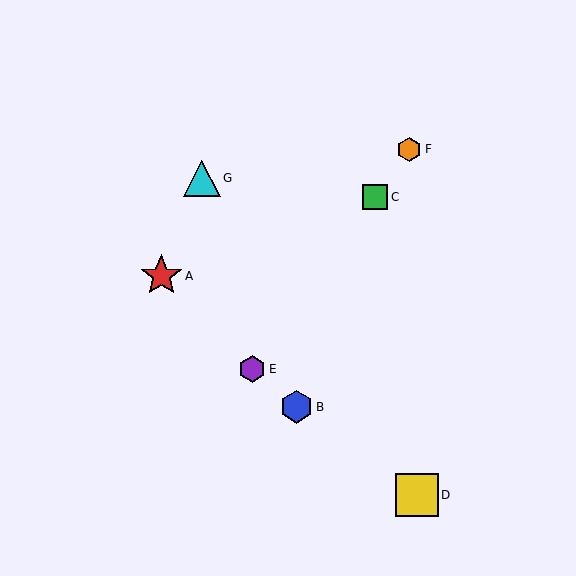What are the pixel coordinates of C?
Object C is at (375, 197).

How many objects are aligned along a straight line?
3 objects (C, E, F) are aligned along a straight line.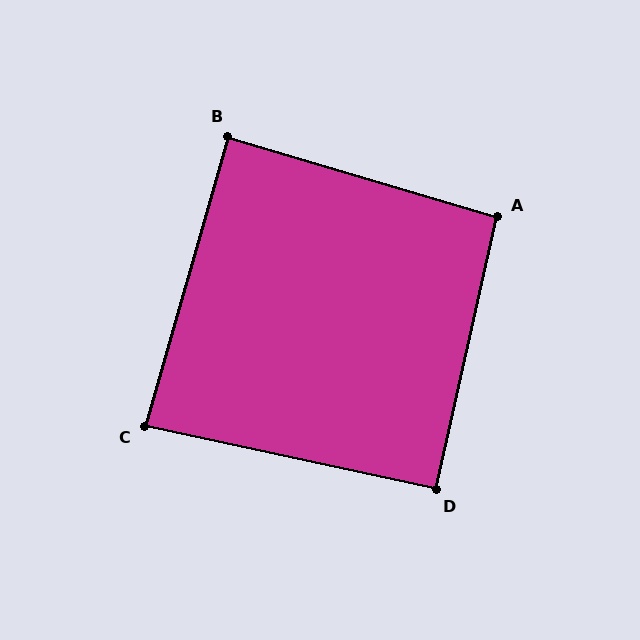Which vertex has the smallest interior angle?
C, at approximately 86 degrees.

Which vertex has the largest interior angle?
A, at approximately 94 degrees.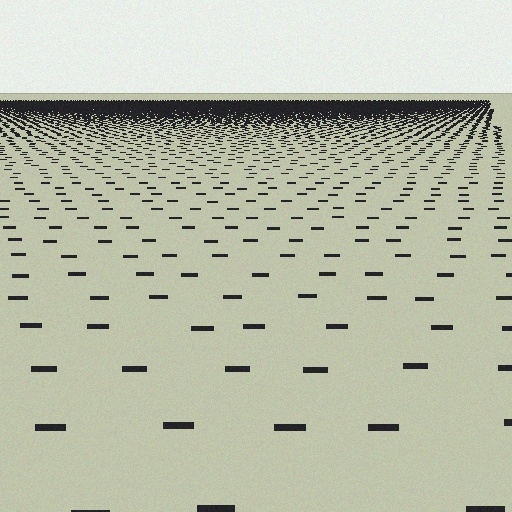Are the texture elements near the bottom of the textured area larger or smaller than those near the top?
Larger. Near the bottom, elements are closer to the viewer and appear at a bigger on-screen size.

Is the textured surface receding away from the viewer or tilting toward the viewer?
The surface is receding away from the viewer. Texture elements get smaller and denser toward the top.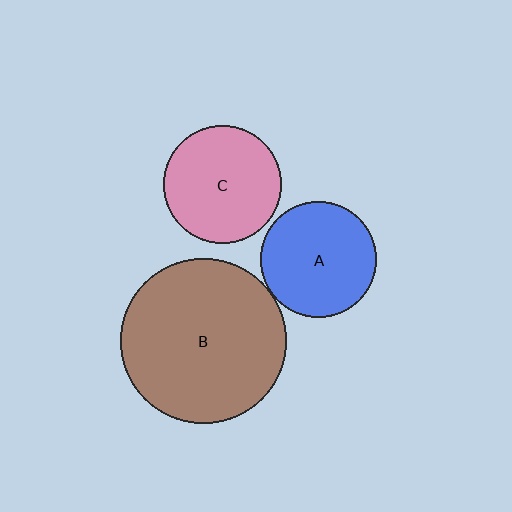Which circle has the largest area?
Circle B (brown).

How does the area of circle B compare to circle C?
Approximately 2.0 times.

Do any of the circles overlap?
No, none of the circles overlap.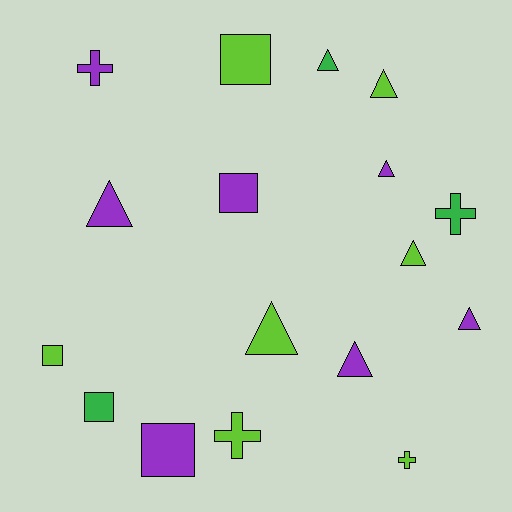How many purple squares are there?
There are 2 purple squares.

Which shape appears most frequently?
Triangle, with 8 objects.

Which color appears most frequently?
Purple, with 7 objects.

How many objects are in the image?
There are 17 objects.